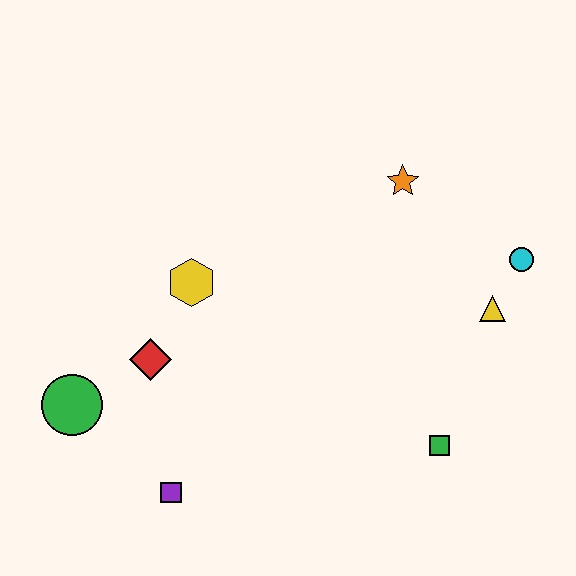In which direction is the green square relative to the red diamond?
The green square is to the right of the red diamond.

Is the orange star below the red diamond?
No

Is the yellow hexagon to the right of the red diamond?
Yes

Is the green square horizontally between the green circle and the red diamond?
No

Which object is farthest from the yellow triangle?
The green circle is farthest from the yellow triangle.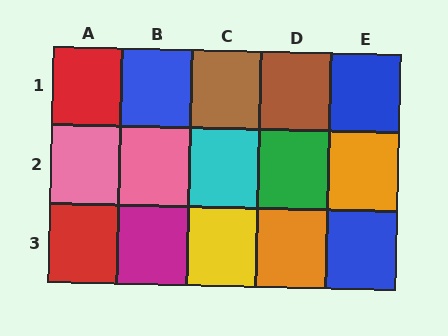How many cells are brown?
2 cells are brown.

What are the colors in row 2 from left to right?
Pink, pink, cyan, green, orange.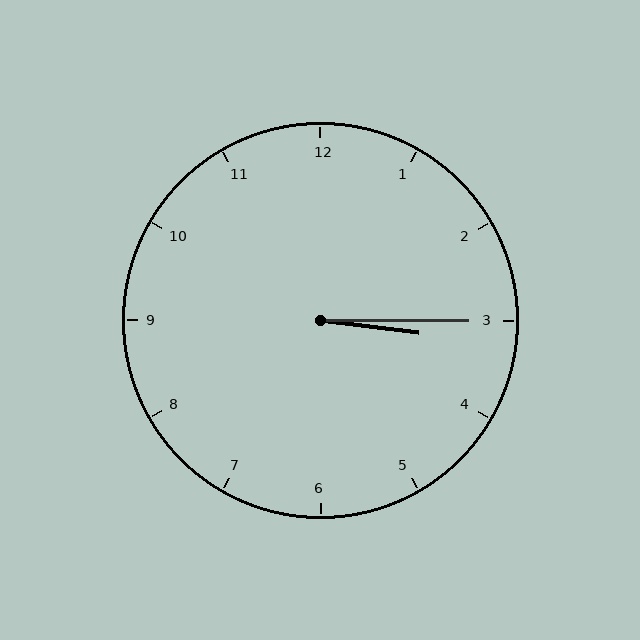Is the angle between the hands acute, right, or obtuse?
It is acute.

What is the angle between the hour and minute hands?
Approximately 8 degrees.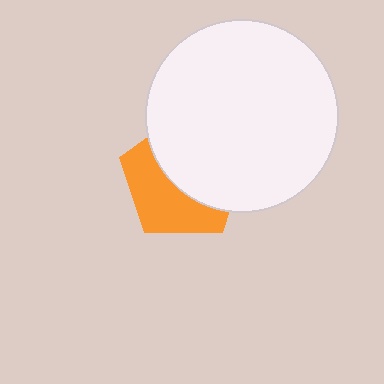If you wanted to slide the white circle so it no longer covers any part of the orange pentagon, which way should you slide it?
Slide it toward the upper-right — that is the most direct way to separate the two shapes.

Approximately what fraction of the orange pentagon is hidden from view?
Roughly 55% of the orange pentagon is hidden behind the white circle.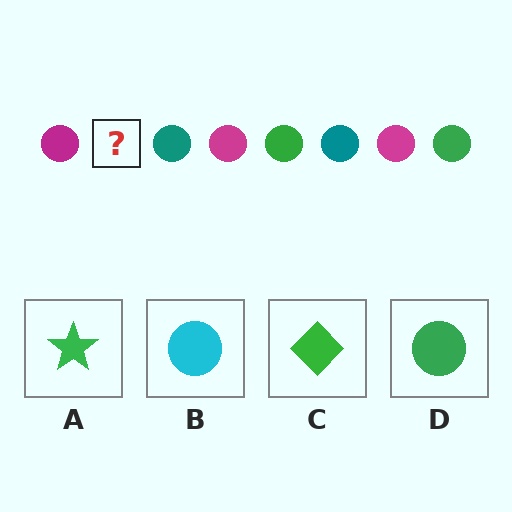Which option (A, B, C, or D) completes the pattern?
D.